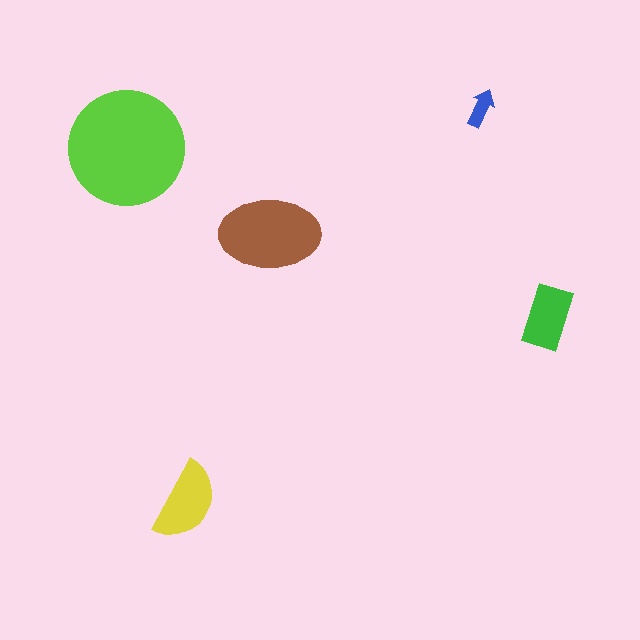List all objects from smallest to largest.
The blue arrow, the green rectangle, the yellow semicircle, the brown ellipse, the lime circle.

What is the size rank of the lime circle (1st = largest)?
1st.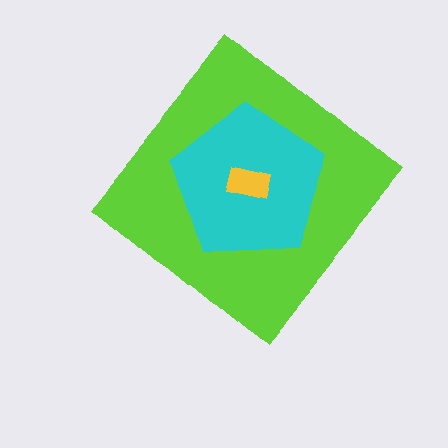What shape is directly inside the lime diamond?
The cyan pentagon.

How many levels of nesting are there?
3.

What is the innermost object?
The yellow rectangle.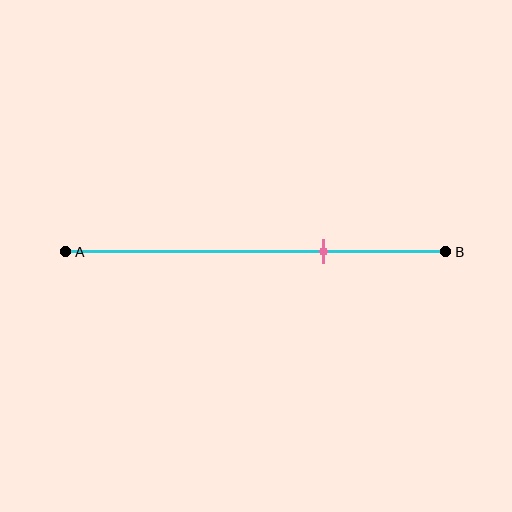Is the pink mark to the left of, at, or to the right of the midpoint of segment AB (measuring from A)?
The pink mark is to the right of the midpoint of segment AB.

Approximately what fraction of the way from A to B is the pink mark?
The pink mark is approximately 70% of the way from A to B.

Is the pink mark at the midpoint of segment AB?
No, the mark is at about 70% from A, not at the 50% midpoint.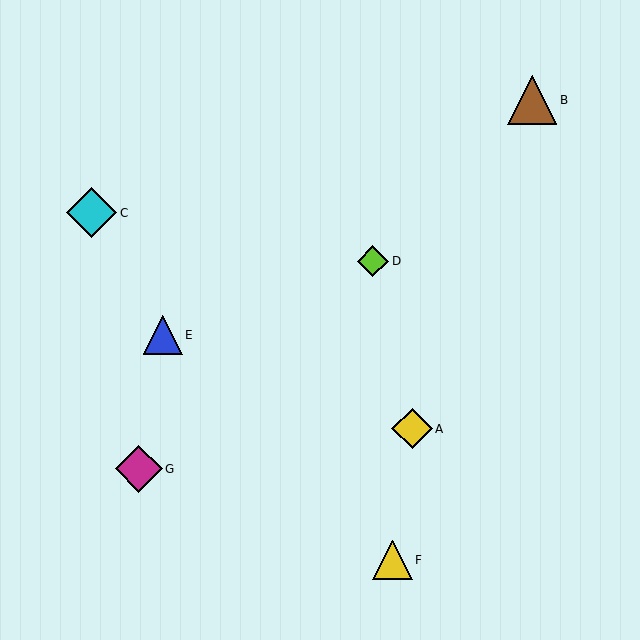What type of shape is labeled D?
Shape D is a lime diamond.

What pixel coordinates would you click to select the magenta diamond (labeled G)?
Click at (139, 469) to select the magenta diamond G.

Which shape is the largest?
The cyan diamond (labeled C) is the largest.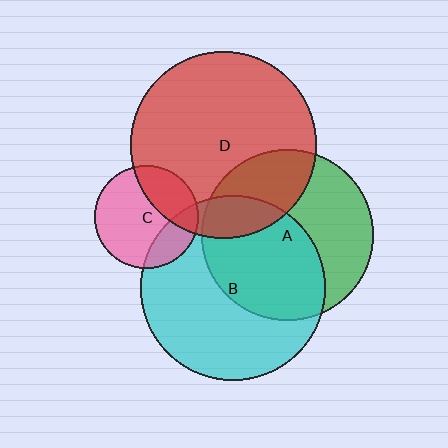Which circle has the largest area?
Circle D (red).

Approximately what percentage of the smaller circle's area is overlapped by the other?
Approximately 30%.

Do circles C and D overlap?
Yes.